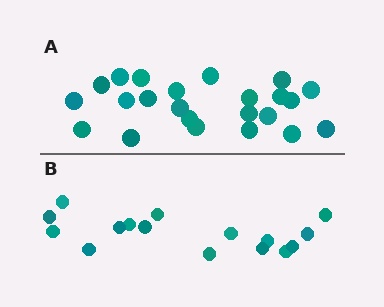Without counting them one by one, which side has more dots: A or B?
Region A (the top region) has more dots.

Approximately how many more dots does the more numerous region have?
Region A has roughly 8 or so more dots than region B.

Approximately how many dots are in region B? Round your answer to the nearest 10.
About 20 dots. (The exact count is 16, which rounds to 20.)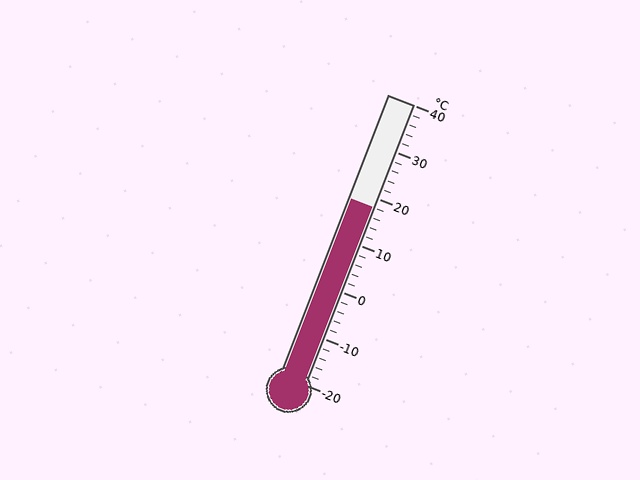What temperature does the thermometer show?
The thermometer shows approximately 18°C.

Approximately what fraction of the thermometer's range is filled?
The thermometer is filled to approximately 65% of its range.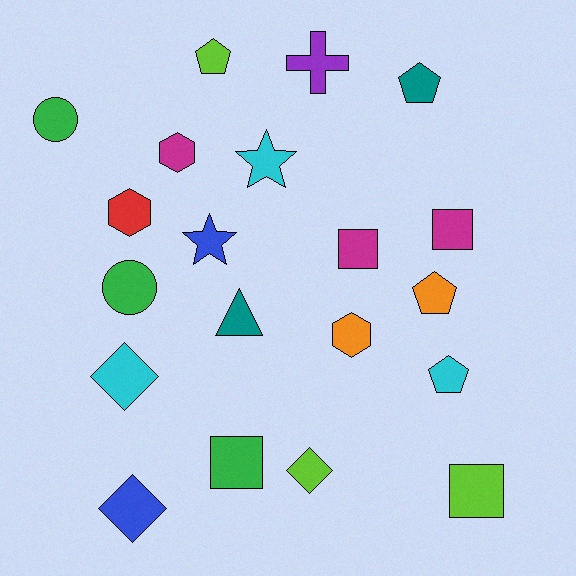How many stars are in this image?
There are 2 stars.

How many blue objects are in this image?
There are 2 blue objects.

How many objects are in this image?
There are 20 objects.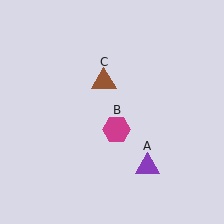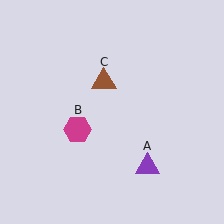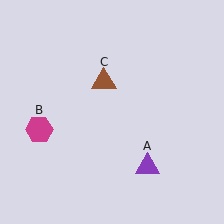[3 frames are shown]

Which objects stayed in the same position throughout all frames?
Purple triangle (object A) and brown triangle (object C) remained stationary.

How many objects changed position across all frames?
1 object changed position: magenta hexagon (object B).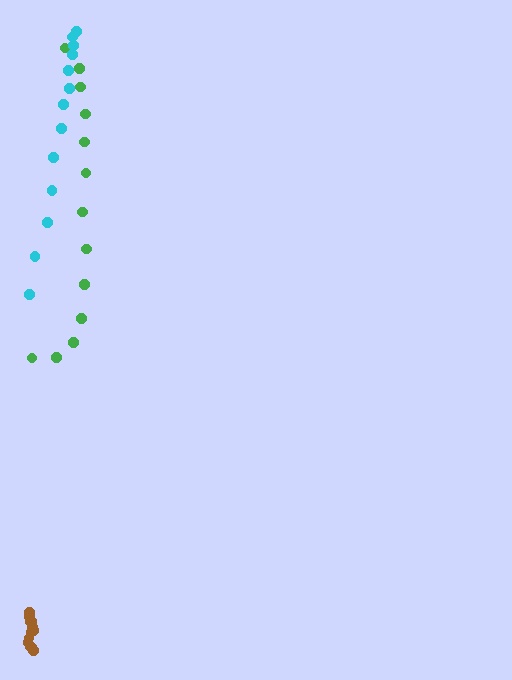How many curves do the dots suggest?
There are 3 distinct paths.